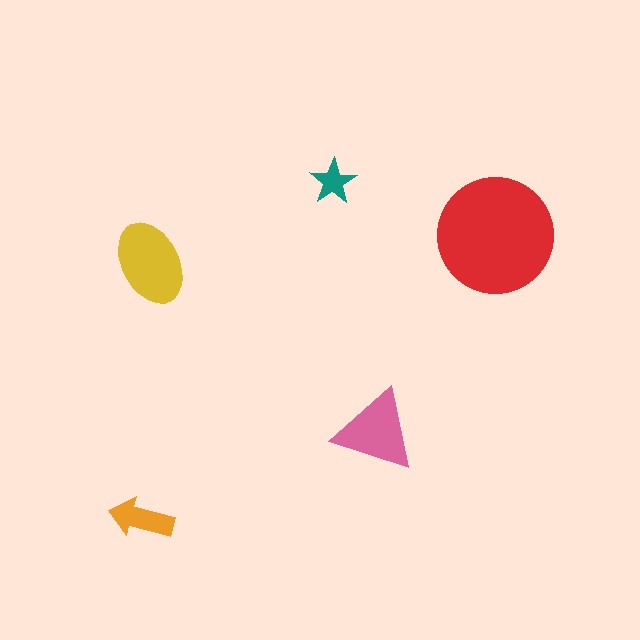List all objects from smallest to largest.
The teal star, the orange arrow, the pink triangle, the yellow ellipse, the red circle.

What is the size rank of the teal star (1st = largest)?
5th.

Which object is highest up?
The teal star is topmost.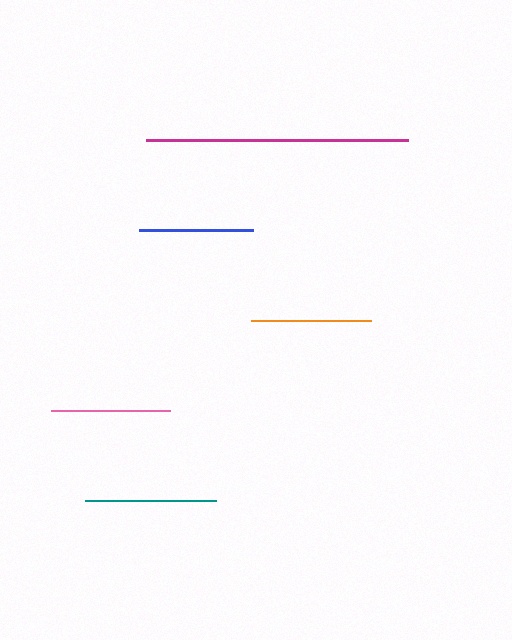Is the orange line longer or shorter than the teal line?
The teal line is longer than the orange line.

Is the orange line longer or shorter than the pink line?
The orange line is longer than the pink line.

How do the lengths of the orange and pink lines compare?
The orange and pink lines are approximately the same length.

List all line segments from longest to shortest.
From longest to shortest: magenta, teal, orange, pink, blue.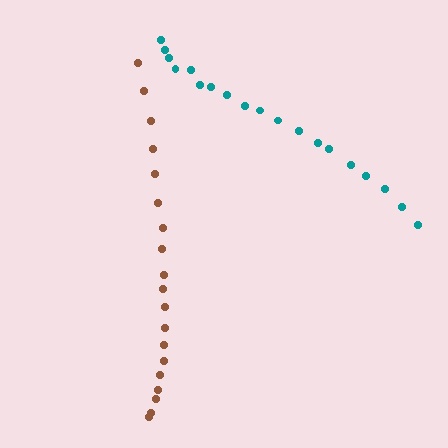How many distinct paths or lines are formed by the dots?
There are 2 distinct paths.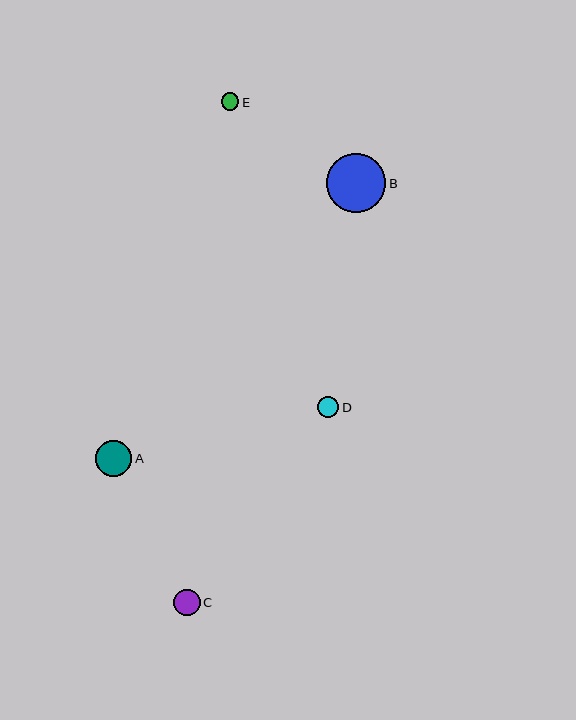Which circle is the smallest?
Circle E is the smallest with a size of approximately 18 pixels.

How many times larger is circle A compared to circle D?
Circle A is approximately 1.7 times the size of circle D.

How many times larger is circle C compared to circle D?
Circle C is approximately 1.3 times the size of circle D.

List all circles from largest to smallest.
From largest to smallest: B, A, C, D, E.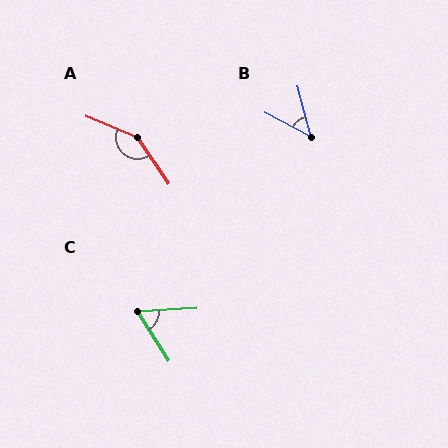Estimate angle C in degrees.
Approximately 61 degrees.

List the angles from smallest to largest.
B (47°), C (61°), A (146°).